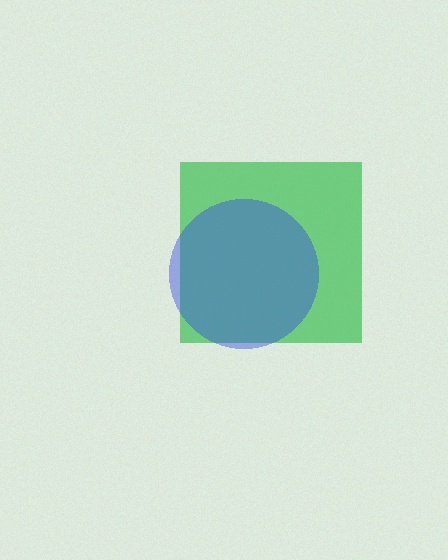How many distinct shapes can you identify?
There are 2 distinct shapes: a green square, a blue circle.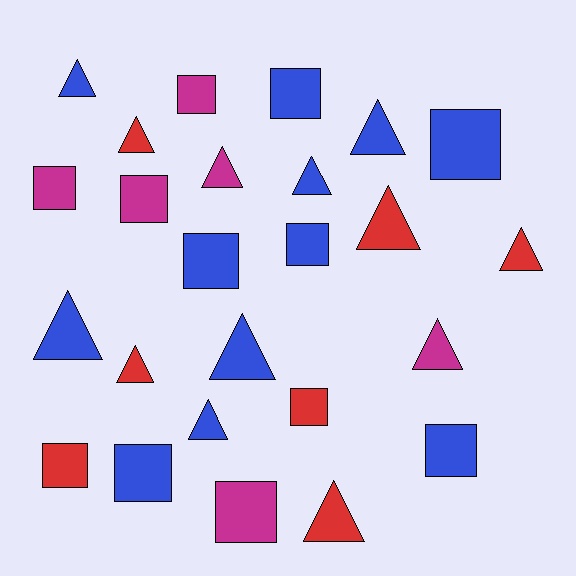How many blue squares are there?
There are 6 blue squares.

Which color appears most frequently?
Blue, with 12 objects.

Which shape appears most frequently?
Triangle, with 13 objects.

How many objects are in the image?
There are 25 objects.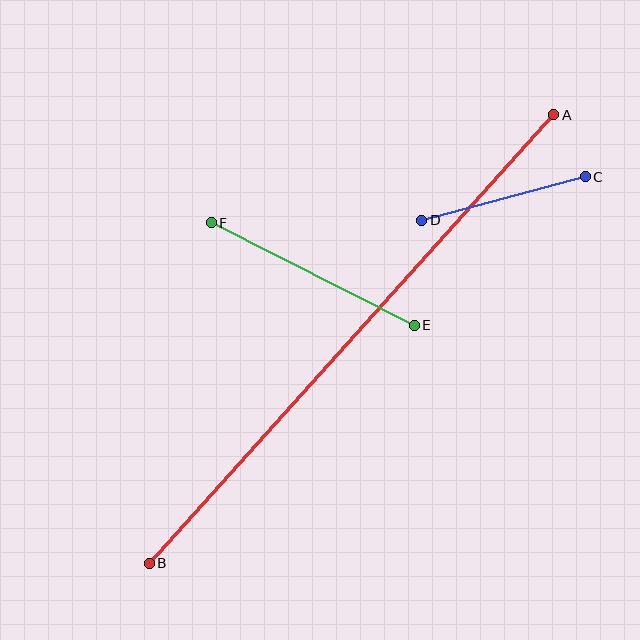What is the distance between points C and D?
The distance is approximately 169 pixels.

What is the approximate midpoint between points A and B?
The midpoint is at approximately (351, 339) pixels.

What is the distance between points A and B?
The distance is approximately 604 pixels.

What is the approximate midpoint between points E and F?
The midpoint is at approximately (313, 274) pixels.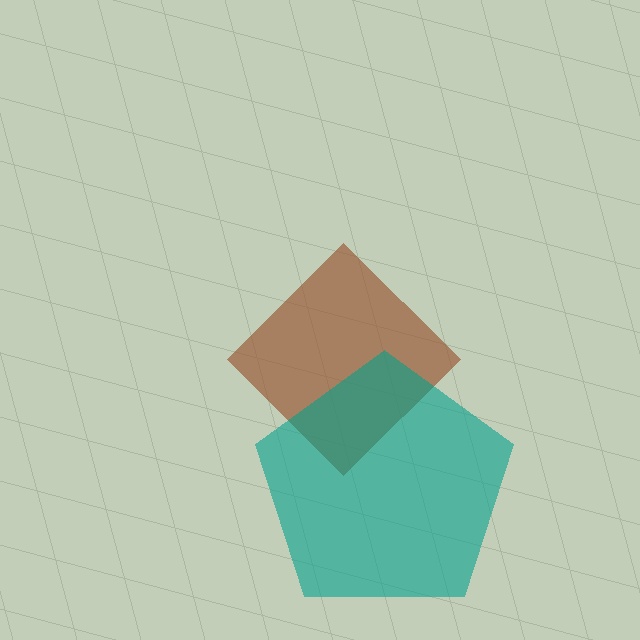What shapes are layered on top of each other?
The layered shapes are: a brown diamond, a teal pentagon.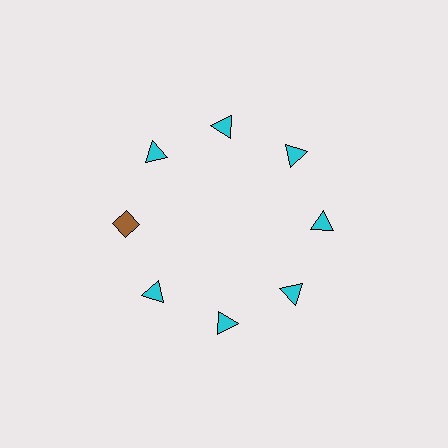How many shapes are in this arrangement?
There are 8 shapes arranged in a ring pattern.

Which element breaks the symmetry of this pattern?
The brown diamond at roughly the 9 o'clock position breaks the symmetry. All other shapes are cyan triangles.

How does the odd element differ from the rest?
It differs in both color (brown instead of cyan) and shape (diamond instead of triangle).